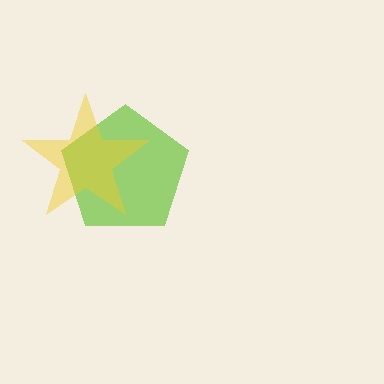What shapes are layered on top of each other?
The layered shapes are: a lime pentagon, a yellow star.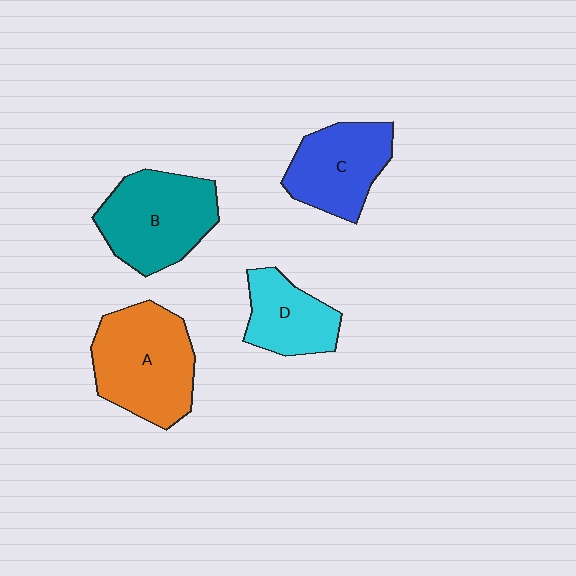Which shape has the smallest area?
Shape D (cyan).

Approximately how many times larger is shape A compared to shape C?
Approximately 1.3 times.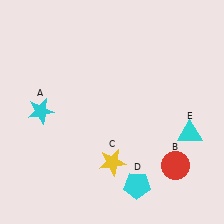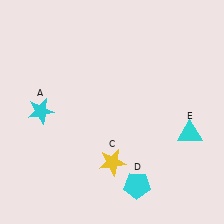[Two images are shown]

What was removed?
The red circle (B) was removed in Image 2.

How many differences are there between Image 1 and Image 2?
There is 1 difference between the two images.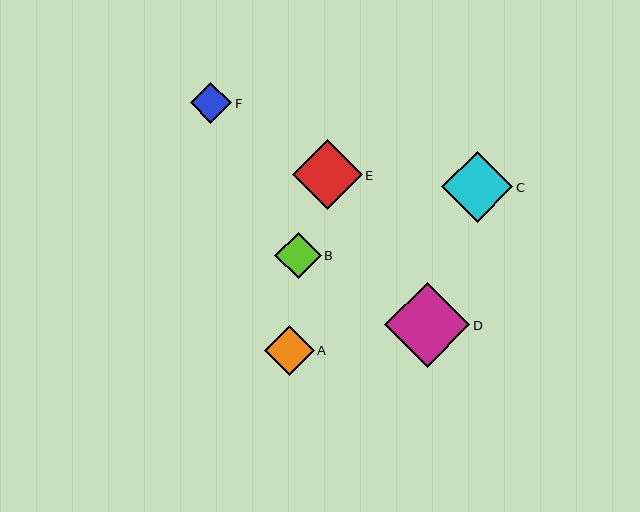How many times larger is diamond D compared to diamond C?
Diamond D is approximately 1.2 times the size of diamond C.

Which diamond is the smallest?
Diamond F is the smallest with a size of approximately 42 pixels.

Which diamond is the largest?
Diamond D is the largest with a size of approximately 85 pixels.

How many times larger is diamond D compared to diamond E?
Diamond D is approximately 1.2 times the size of diamond E.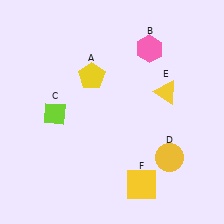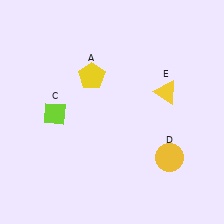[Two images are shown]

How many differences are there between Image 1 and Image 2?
There are 2 differences between the two images.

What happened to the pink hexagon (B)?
The pink hexagon (B) was removed in Image 2. It was in the top-right area of Image 1.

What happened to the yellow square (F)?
The yellow square (F) was removed in Image 2. It was in the bottom-right area of Image 1.